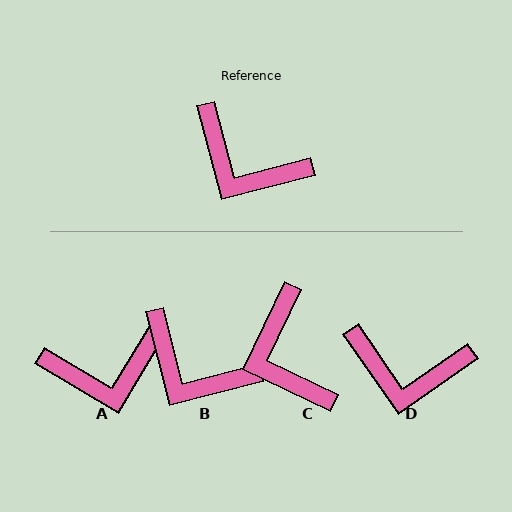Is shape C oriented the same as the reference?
No, it is off by about 40 degrees.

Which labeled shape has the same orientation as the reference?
B.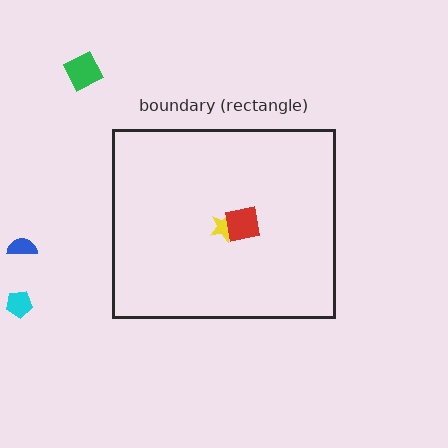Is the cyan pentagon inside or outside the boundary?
Outside.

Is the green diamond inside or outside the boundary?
Outside.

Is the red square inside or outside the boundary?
Inside.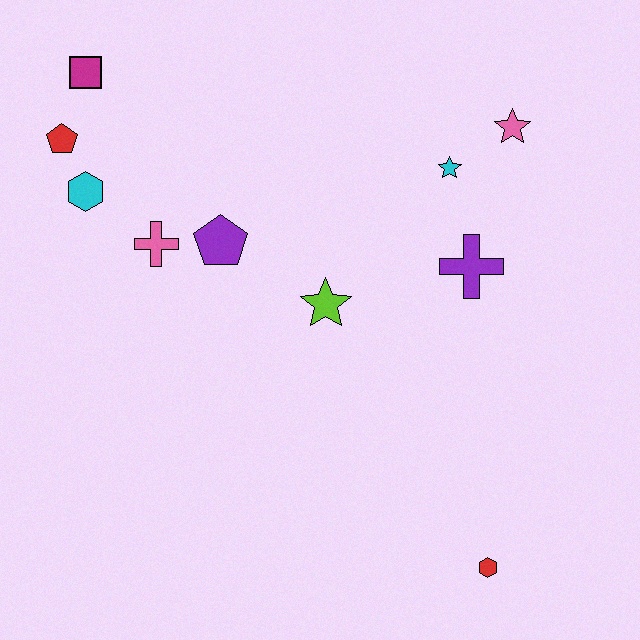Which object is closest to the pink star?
The cyan star is closest to the pink star.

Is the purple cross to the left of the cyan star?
No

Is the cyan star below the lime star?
No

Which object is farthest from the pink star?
The red pentagon is farthest from the pink star.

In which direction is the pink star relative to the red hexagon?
The pink star is above the red hexagon.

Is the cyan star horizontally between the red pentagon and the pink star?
Yes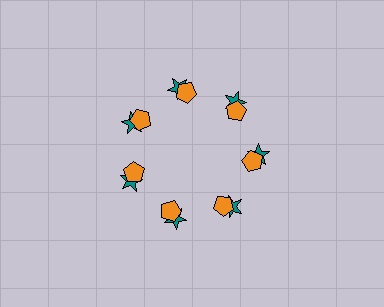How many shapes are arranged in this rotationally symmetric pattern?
There are 14 shapes, arranged in 7 groups of 2.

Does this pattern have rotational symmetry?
Yes, this pattern has 7-fold rotational symmetry. It looks the same after rotating 51 degrees around the center.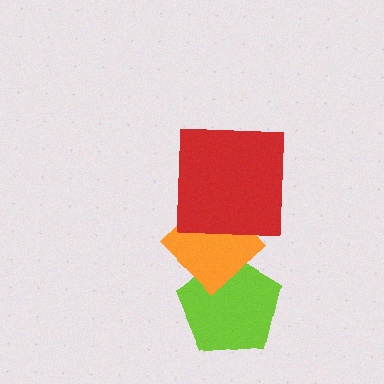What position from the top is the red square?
The red square is 1st from the top.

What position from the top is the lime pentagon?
The lime pentagon is 3rd from the top.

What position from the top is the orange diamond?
The orange diamond is 2nd from the top.